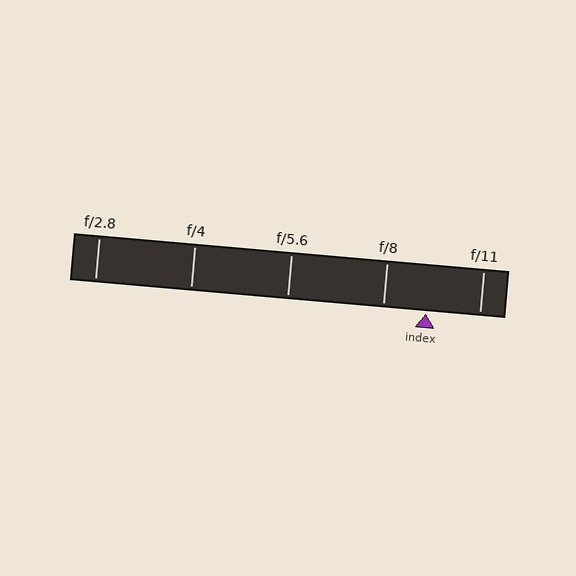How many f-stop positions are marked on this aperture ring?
There are 5 f-stop positions marked.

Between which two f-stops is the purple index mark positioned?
The index mark is between f/8 and f/11.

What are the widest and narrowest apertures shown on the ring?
The widest aperture shown is f/2.8 and the narrowest is f/11.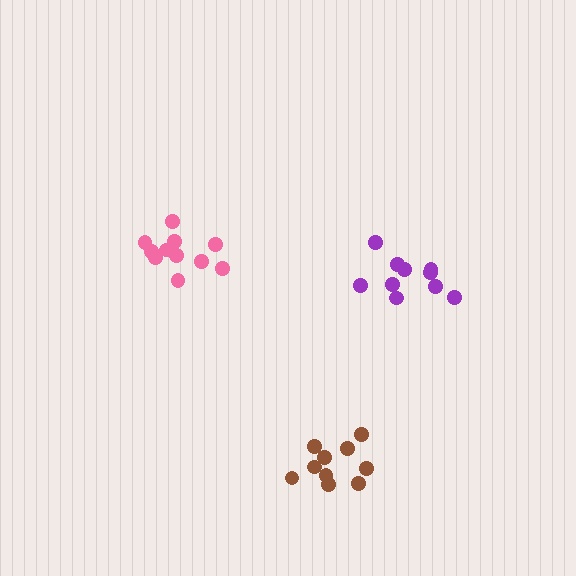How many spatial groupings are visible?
There are 3 spatial groupings.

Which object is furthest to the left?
The pink cluster is leftmost.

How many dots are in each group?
Group 1: 11 dots, Group 2: 11 dots, Group 3: 10 dots (32 total).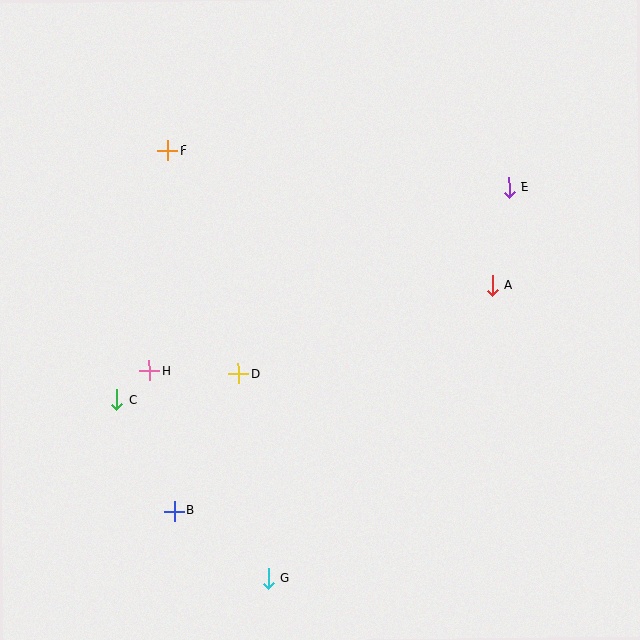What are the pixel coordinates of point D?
Point D is at (238, 373).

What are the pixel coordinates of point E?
Point E is at (509, 187).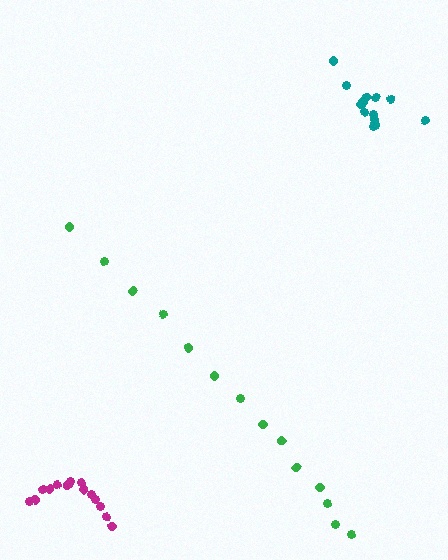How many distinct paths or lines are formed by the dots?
There are 3 distinct paths.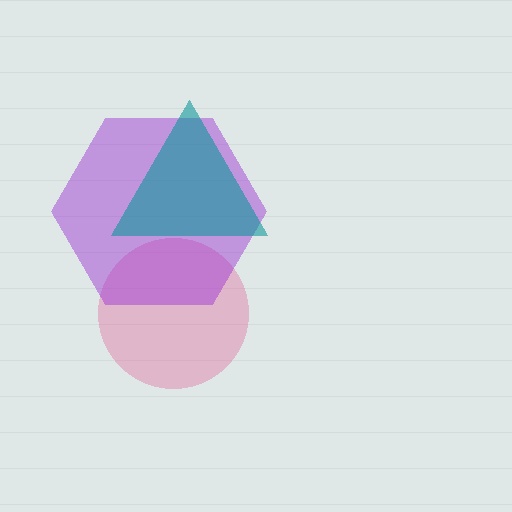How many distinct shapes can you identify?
There are 3 distinct shapes: a pink circle, a purple hexagon, a teal triangle.